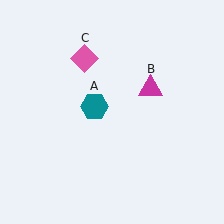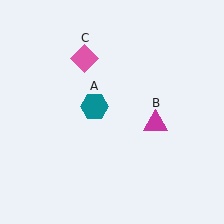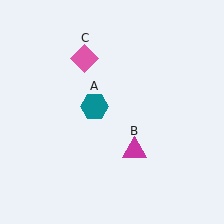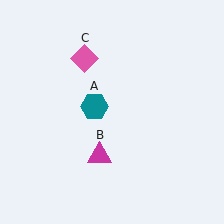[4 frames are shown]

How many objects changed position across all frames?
1 object changed position: magenta triangle (object B).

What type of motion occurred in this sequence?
The magenta triangle (object B) rotated clockwise around the center of the scene.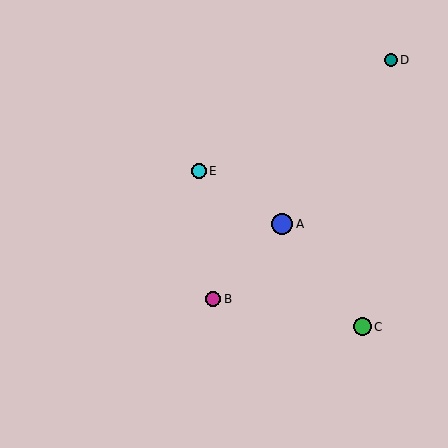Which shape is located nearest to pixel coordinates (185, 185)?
The cyan circle (labeled E) at (199, 171) is nearest to that location.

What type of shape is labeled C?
Shape C is a green circle.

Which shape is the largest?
The blue circle (labeled A) is the largest.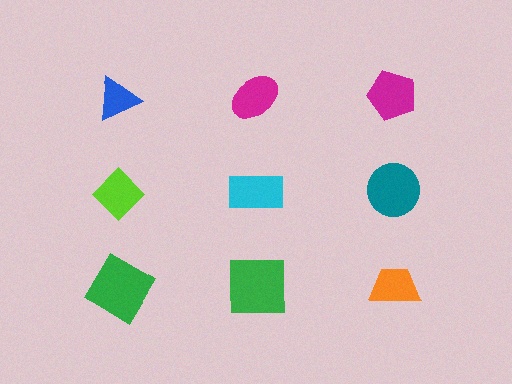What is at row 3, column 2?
A green square.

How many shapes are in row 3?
3 shapes.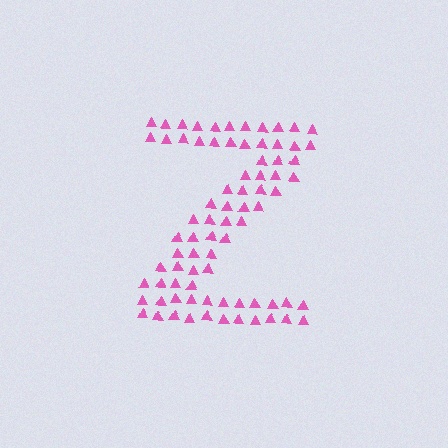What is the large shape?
The large shape is the letter Z.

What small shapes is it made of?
It is made of small triangles.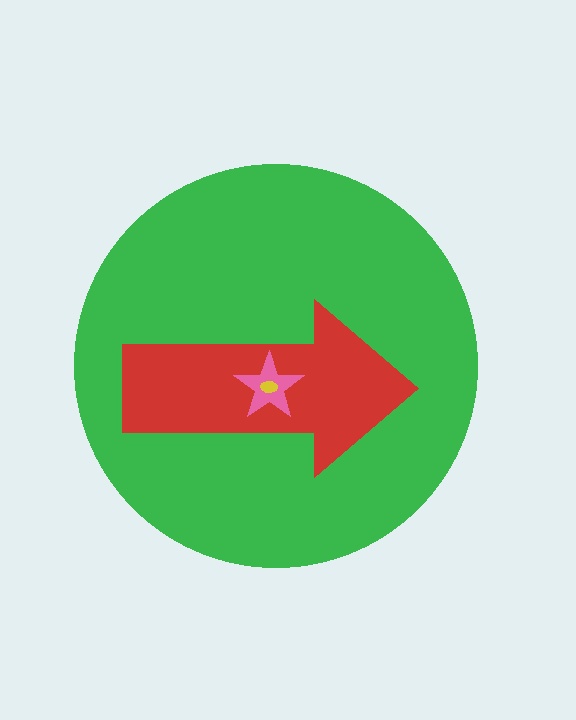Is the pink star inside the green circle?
Yes.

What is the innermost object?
The yellow ellipse.